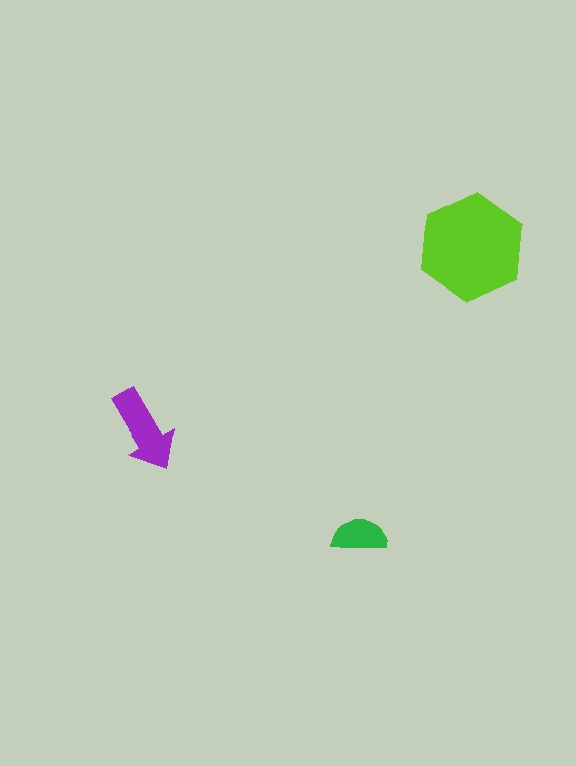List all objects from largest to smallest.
The lime hexagon, the purple arrow, the green semicircle.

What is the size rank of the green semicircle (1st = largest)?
3rd.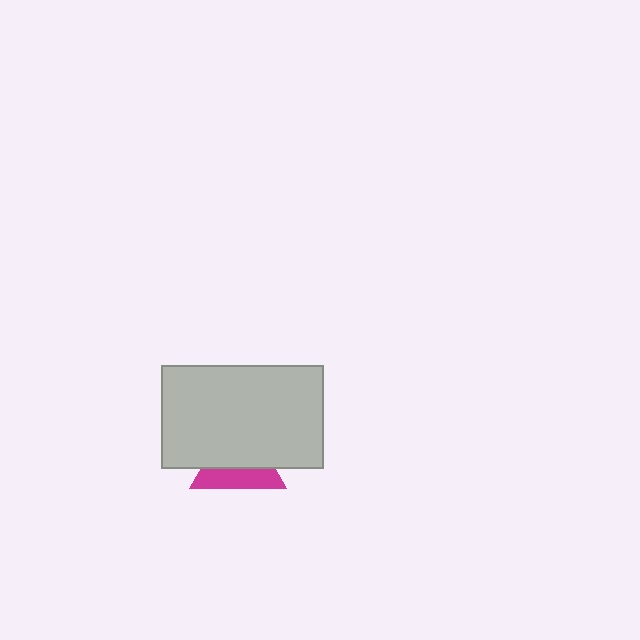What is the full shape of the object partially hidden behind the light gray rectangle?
The partially hidden object is a magenta triangle.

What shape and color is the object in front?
The object in front is a light gray rectangle.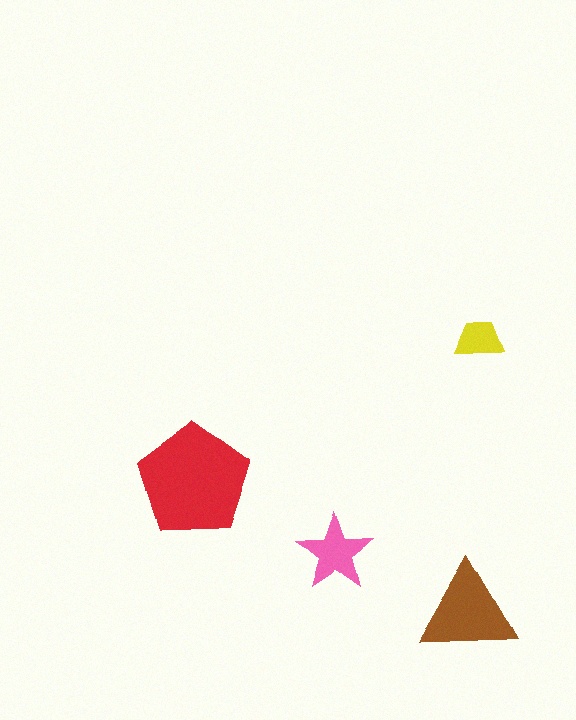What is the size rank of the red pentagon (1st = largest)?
1st.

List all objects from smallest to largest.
The yellow trapezoid, the pink star, the brown triangle, the red pentagon.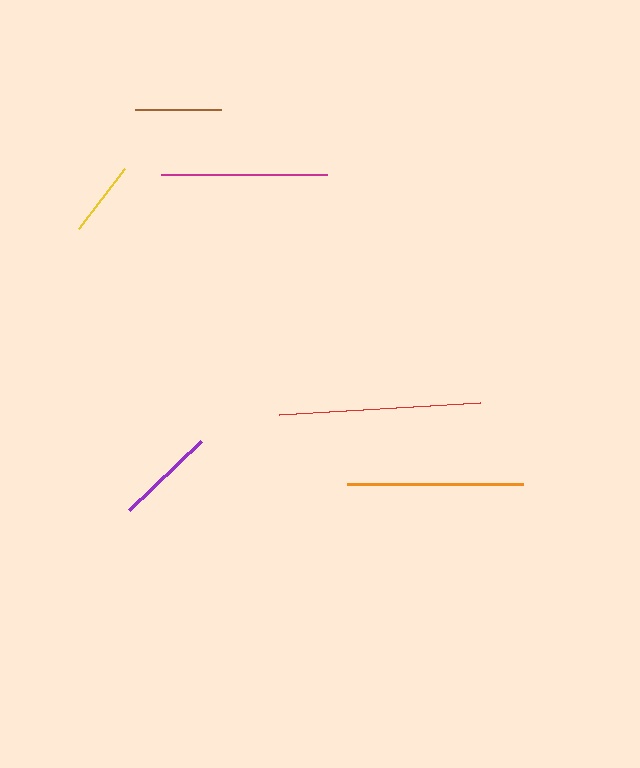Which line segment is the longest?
The red line is the longest at approximately 201 pixels.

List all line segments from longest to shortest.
From longest to shortest: red, orange, magenta, purple, brown, yellow.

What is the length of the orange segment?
The orange segment is approximately 176 pixels long.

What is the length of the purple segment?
The purple segment is approximately 99 pixels long.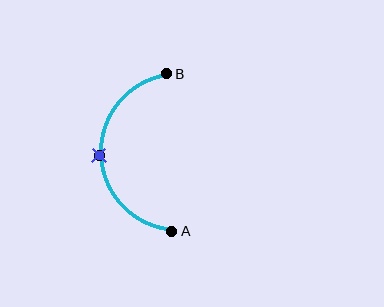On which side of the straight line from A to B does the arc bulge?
The arc bulges to the left of the straight line connecting A and B.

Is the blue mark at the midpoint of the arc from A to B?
Yes. The blue mark lies on the arc at equal arc-length from both A and B — it is the arc midpoint.